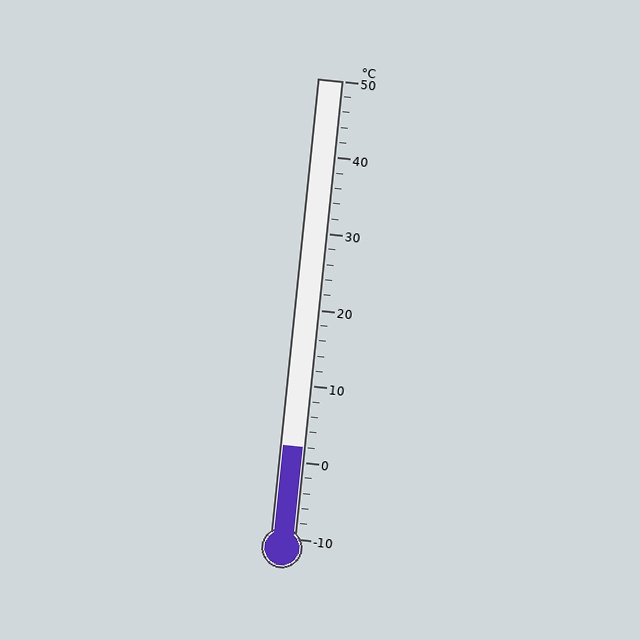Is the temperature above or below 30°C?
The temperature is below 30°C.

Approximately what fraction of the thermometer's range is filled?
The thermometer is filled to approximately 20% of its range.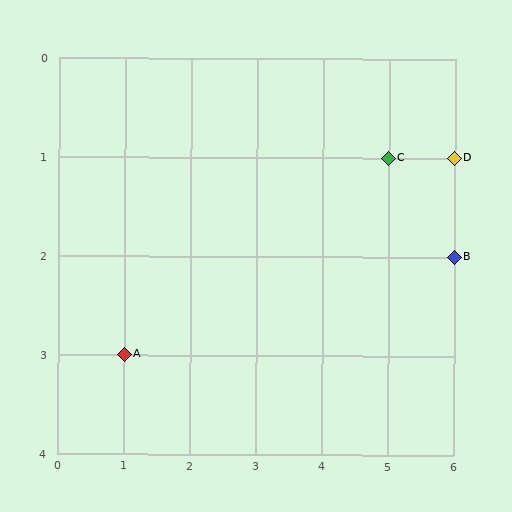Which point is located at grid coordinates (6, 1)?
Point D is at (6, 1).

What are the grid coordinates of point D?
Point D is at grid coordinates (6, 1).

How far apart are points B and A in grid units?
Points B and A are 5 columns and 1 row apart (about 5.1 grid units diagonally).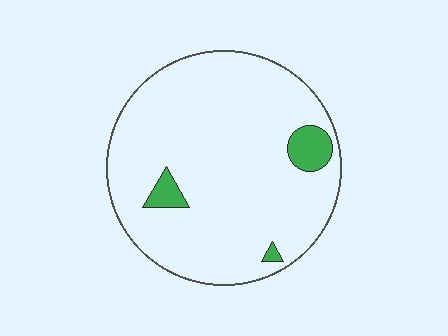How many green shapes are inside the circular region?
3.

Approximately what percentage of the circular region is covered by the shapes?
Approximately 5%.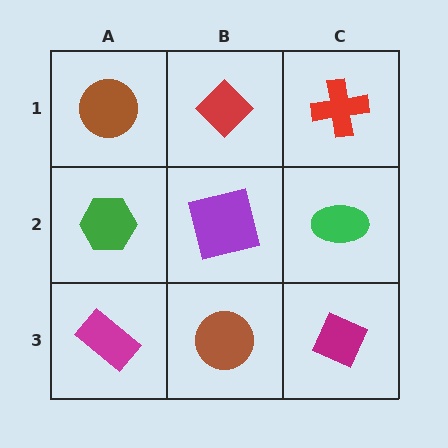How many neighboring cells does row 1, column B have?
3.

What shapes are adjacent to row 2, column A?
A brown circle (row 1, column A), a magenta rectangle (row 3, column A), a purple square (row 2, column B).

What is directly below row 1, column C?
A green ellipse.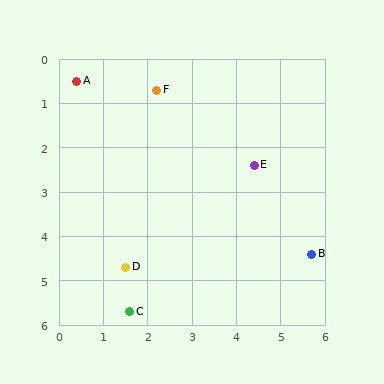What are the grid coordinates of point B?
Point B is at approximately (5.7, 4.4).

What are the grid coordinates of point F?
Point F is at approximately (2.2, 0.7).